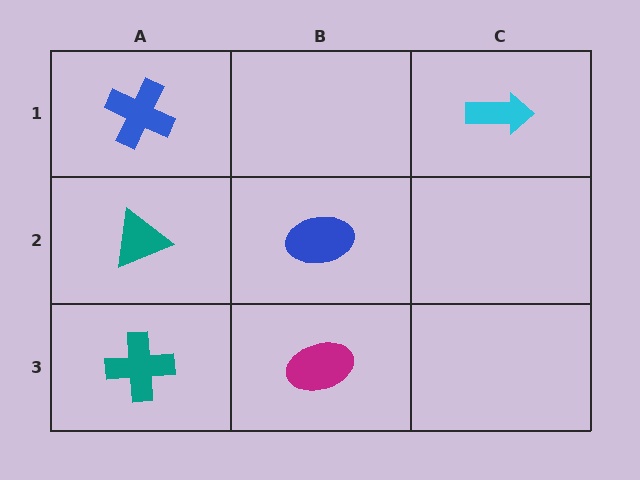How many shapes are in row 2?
2 shapes.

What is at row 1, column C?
A cyan arrow.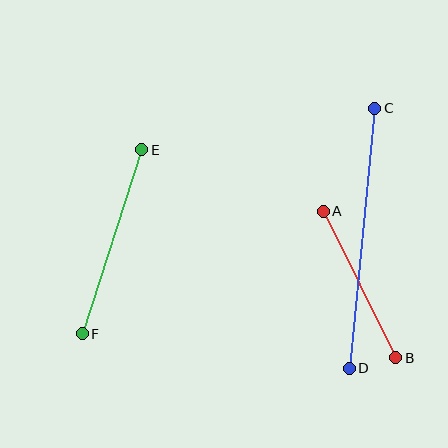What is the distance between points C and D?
The distance is approximately 261 pixels.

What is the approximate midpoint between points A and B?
The midpoint is at approximately (360, 285) pixels.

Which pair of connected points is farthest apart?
Points C and D are farthest apart.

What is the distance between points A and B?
The distance is approximately 163 pixels.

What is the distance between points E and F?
The distance is approximately 194 pixels.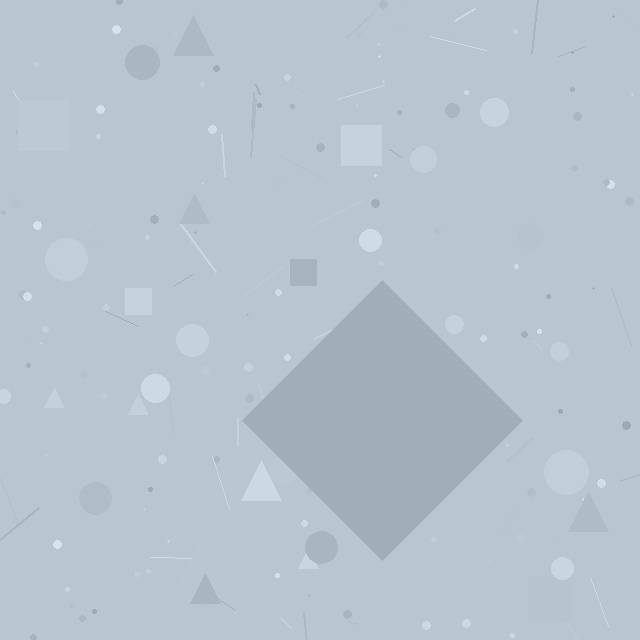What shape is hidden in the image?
A diamond is hidden in the image.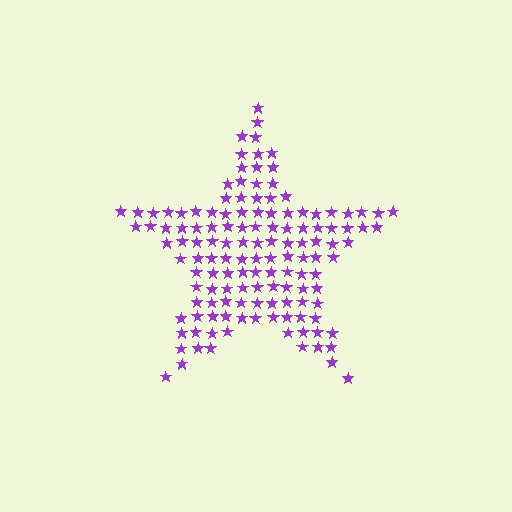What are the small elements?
The small elements are stars.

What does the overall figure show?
The overall figure shows a star.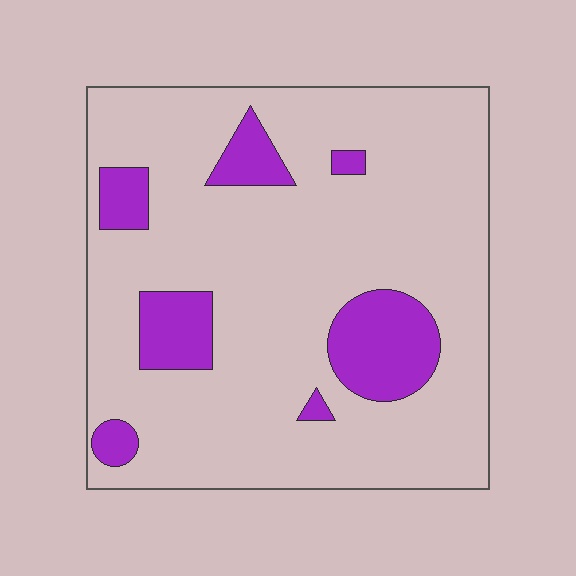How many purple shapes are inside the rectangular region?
7.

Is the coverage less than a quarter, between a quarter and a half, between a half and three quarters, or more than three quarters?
Less than a quarter.